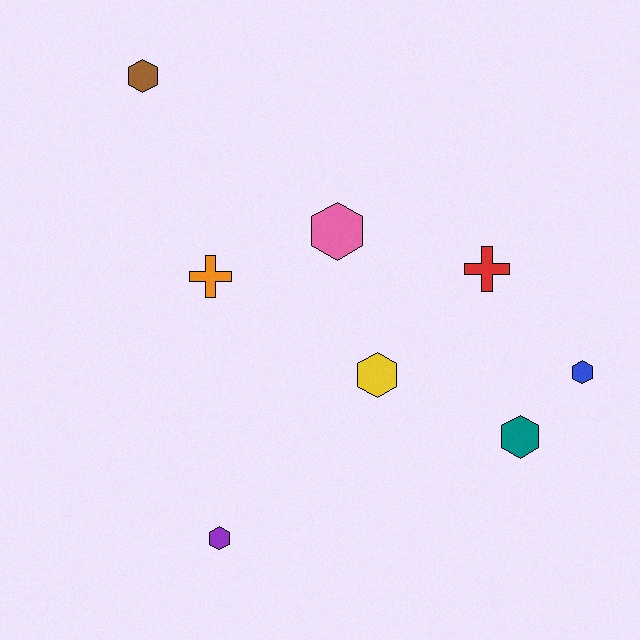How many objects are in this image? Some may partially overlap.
There are 8 objects.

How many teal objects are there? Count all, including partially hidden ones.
There is 1 teal object.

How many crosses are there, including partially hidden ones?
There are 2 crosses.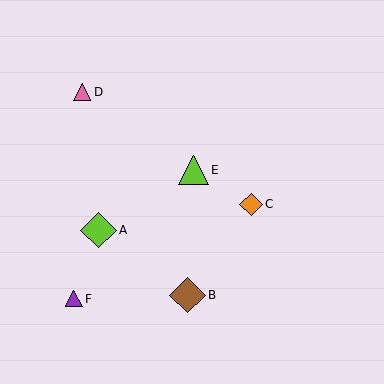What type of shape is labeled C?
Shape C is an orange diamond.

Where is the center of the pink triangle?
The center of the pink triangle is at (82, 92).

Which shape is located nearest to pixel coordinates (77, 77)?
The pink triangle (labeled D) at (82, 92) is nearest to that location.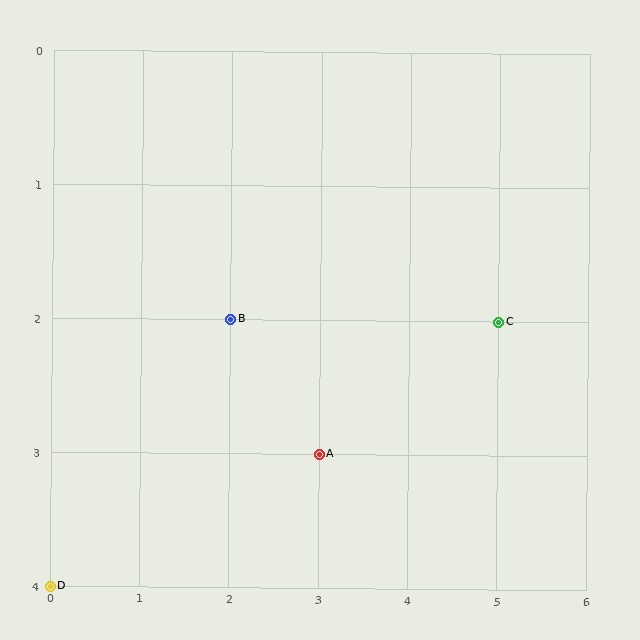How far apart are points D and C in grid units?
Points D and C are 5 columns and 2 rows apart (about 5.4 grid units diagonally).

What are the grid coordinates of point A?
Point A is at grid coordinates (3, 3).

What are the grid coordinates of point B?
Point B is at grid coordinates (2, 2).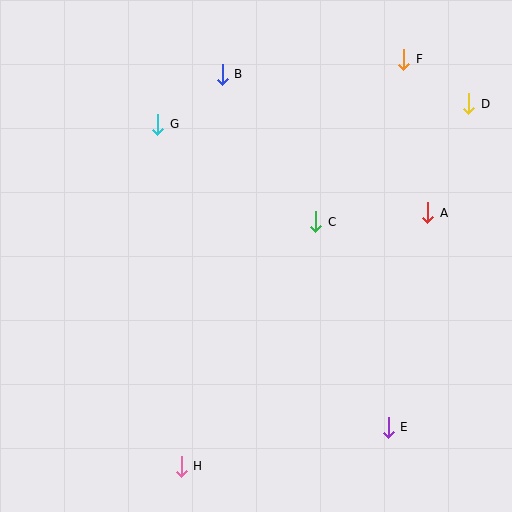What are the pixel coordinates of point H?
Point H is at (181, 466).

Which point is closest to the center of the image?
Point C at (316, 222) is closest to the center.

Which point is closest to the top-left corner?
Point G is closest to the top-left corner.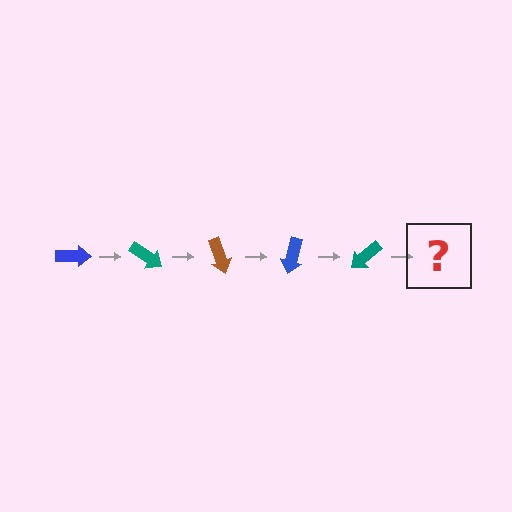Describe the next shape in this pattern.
It should be a brown arrow, rotated 175 degrees from the start.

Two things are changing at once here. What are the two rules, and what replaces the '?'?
The two rules are that it rotates 35 degrees each step and the color cycles through blue, teal, and brown. The '?' should be a brown arrow, rotated 175 degrees from the start.